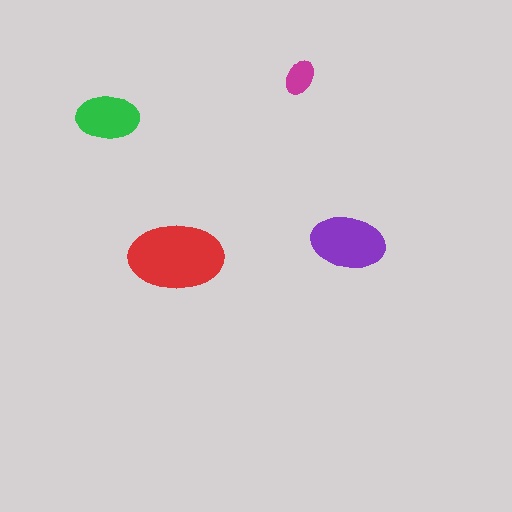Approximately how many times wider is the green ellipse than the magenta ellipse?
About 2 times wider.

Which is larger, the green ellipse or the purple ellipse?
The purple one.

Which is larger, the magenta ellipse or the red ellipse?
The red one.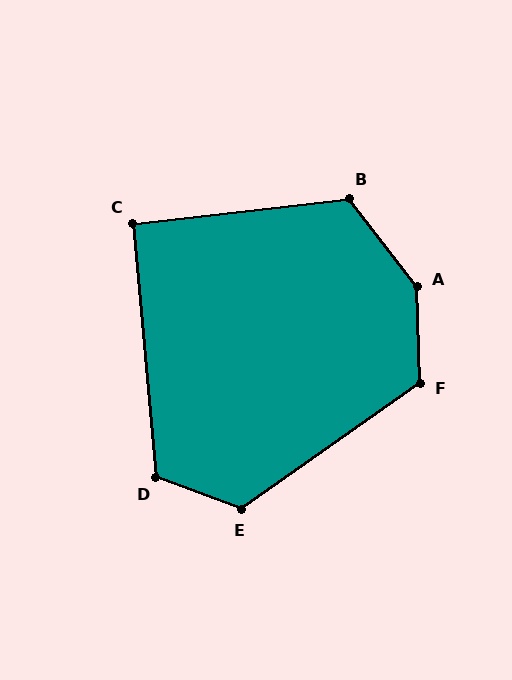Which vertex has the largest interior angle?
A, at approximately 144 degrees.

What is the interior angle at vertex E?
Approximately 124 degrees (obtuse).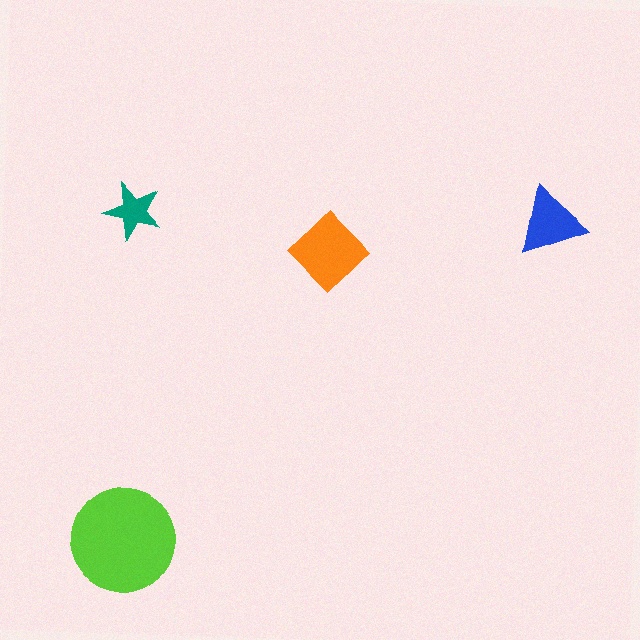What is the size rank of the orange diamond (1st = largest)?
2nd.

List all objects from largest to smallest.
The lime circle, the orange diamond, the blue triangle, the teal star.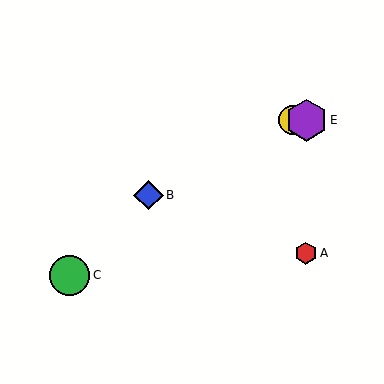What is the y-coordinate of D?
Object D is at y≈120.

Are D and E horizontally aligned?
Yes, both are at y≈120.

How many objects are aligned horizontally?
2 objects (D, E) are aligned horizontally.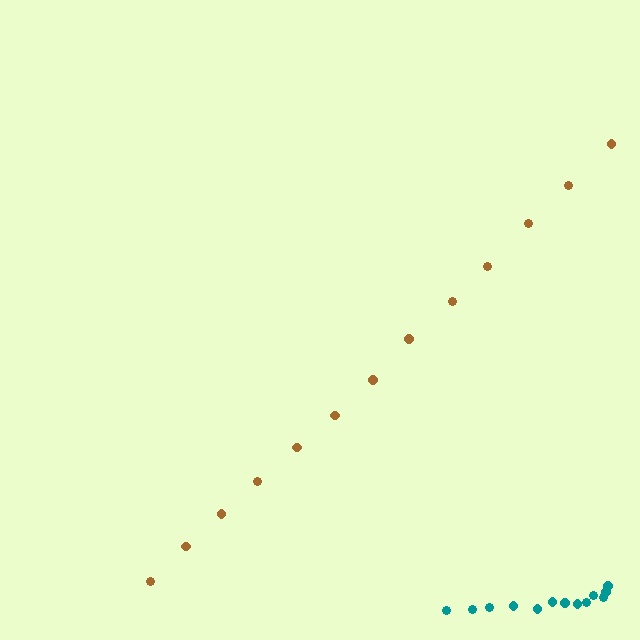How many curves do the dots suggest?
There are 2 distinct paths.